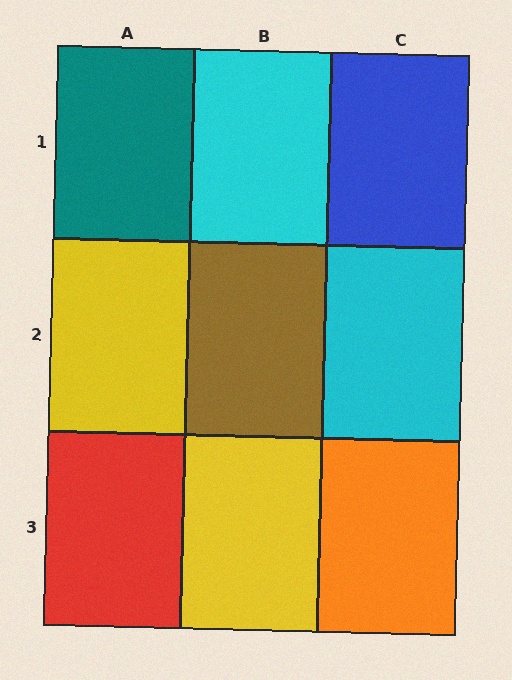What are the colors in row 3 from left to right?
Red, yellow, orange.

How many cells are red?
1 cell is red.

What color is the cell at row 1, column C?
Blue.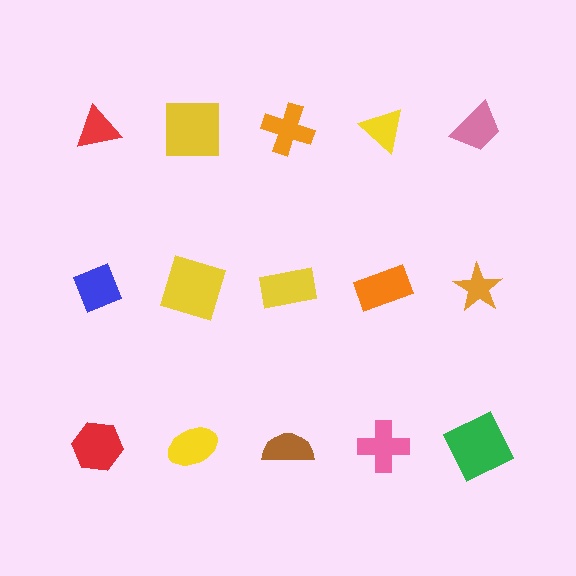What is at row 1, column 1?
A red triangle.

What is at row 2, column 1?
A blue diamond.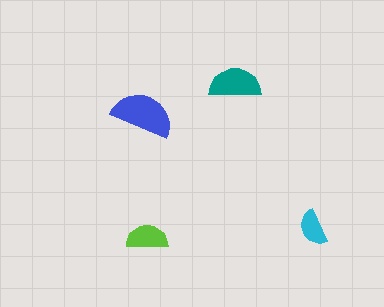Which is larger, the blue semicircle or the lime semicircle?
The blue one.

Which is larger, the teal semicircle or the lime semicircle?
The teal one.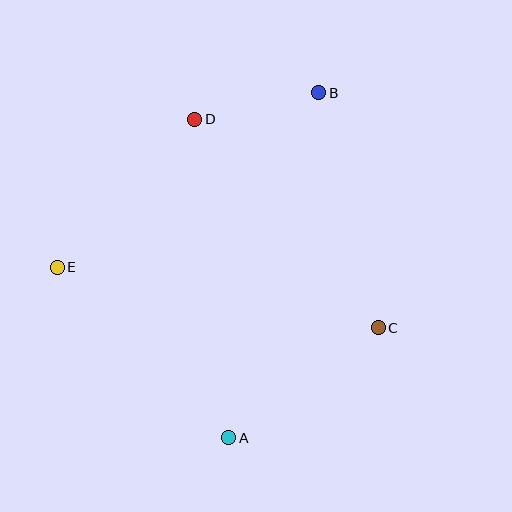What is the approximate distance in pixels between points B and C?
The distance between B and C is approximately 242 pixels.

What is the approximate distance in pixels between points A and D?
The distance between A and D is approximately 320 pixels.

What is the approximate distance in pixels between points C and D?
The distance between C and D is approximately 278 pixels.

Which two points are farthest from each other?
Points A and B are farthest from each other.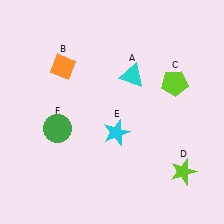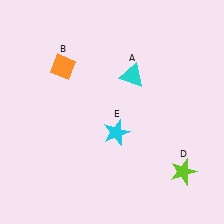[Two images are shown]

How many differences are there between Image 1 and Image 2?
There are 2 differences between the two images.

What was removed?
The green circle (F), the lime pentagon (C) were removed in Image 2.